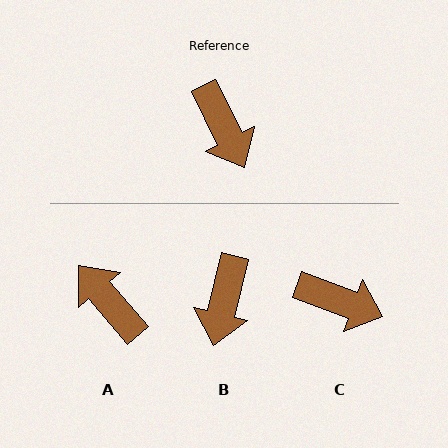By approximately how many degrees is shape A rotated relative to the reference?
Approximately 166 degrees clockwise.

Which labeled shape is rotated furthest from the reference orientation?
A, about 166 degrees away.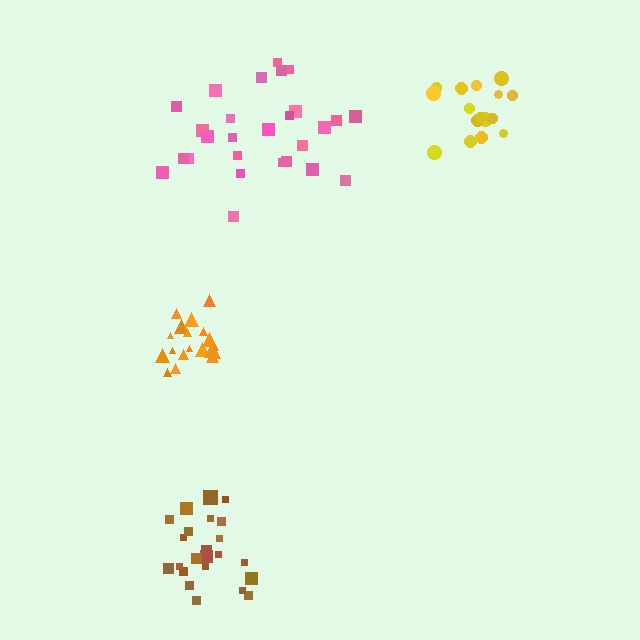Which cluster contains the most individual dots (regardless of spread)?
Pink (27).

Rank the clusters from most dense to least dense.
orange, yellow, brown, pink.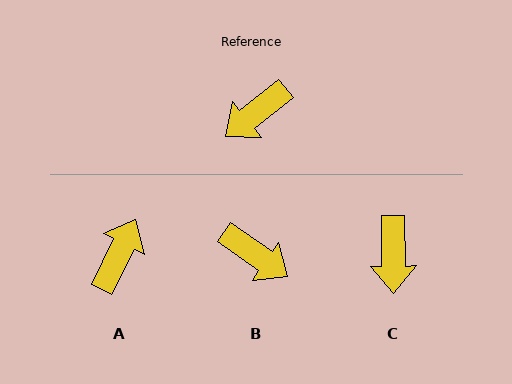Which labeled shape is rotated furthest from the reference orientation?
A, about 156 degrees away.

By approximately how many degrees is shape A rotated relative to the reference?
Approximately 156 degrees clockwise.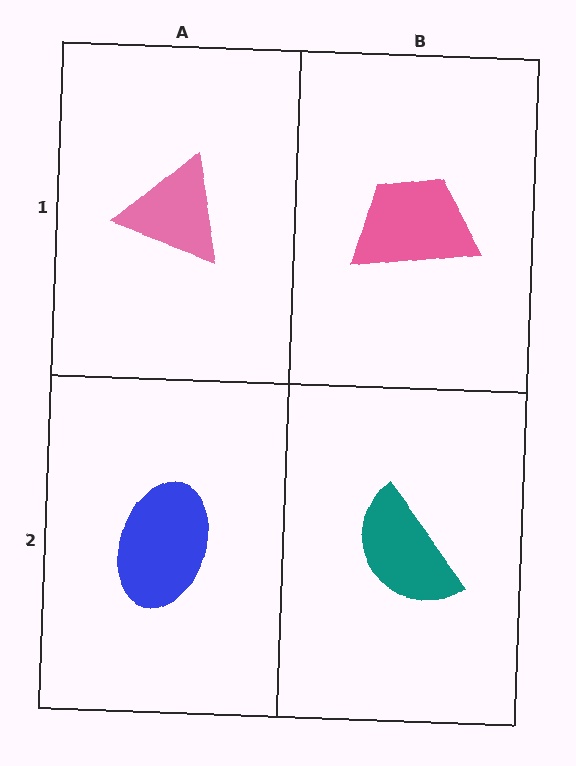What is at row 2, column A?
A blue ellipse.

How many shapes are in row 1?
2 shapes.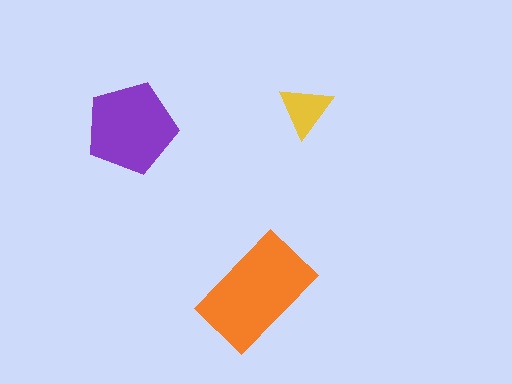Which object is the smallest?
The yellow triangle.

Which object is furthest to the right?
The yellow triangle is rightmost.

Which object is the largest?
The orange rectangle.